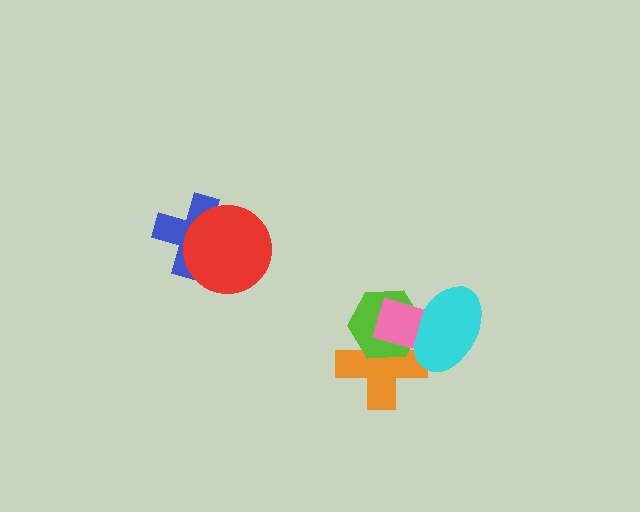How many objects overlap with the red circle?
1 object overlaps with the red circle.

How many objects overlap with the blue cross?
1 object overlaps with the blue cross.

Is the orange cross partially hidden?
Yes, it is partially covered by another shape.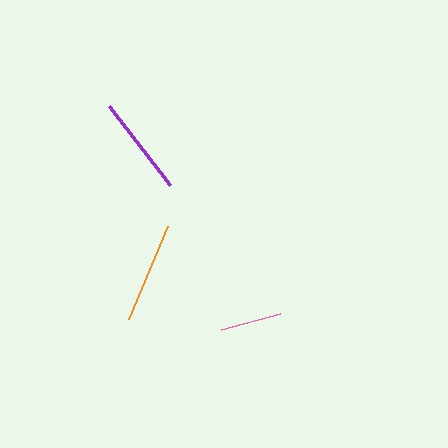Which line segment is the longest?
The orange line is the longest at approximately 101 pixels.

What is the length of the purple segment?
The purple segment is approximately 100 pixels long.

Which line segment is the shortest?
The pink line is the shortest at approximately 62 pixels.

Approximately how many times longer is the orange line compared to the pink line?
The orange line is approximately 1.6 times the length of the pink line.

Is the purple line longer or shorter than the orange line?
The orange line is longer than the purple line.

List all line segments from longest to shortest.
From longest to shortest: orange, purple, pink.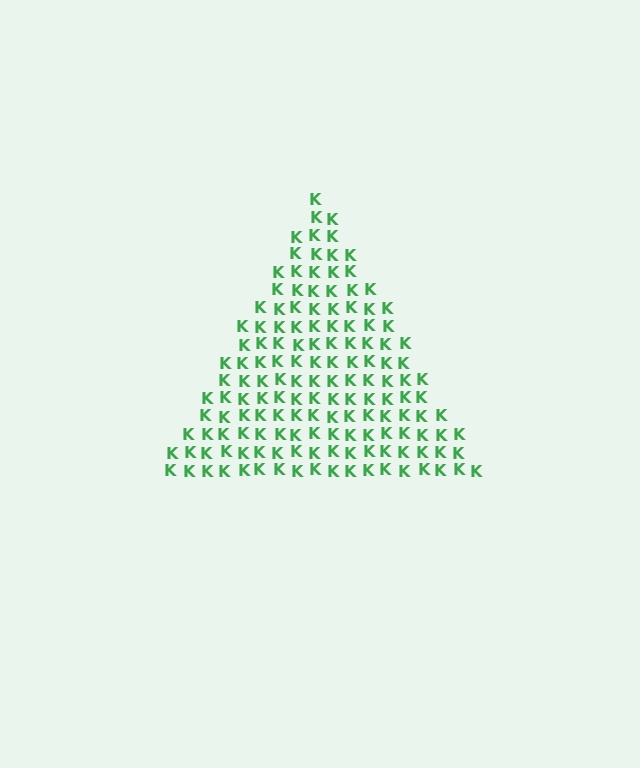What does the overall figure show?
The overall figure shows a triangle.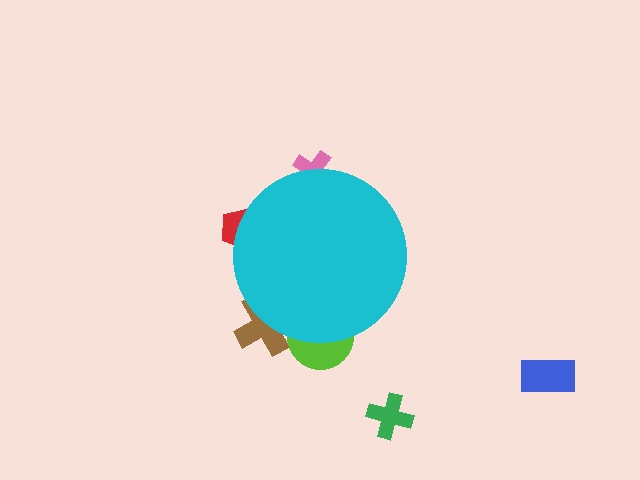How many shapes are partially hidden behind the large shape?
4 shapes are partially hidden.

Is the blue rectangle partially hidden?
No, the blue rectangle is fully visible.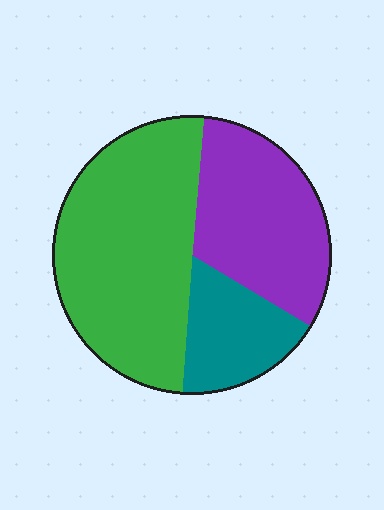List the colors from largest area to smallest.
From largest to smallest: green, purple, teal.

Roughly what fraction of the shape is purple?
Purple takes up about one third (1/3) of the shape.